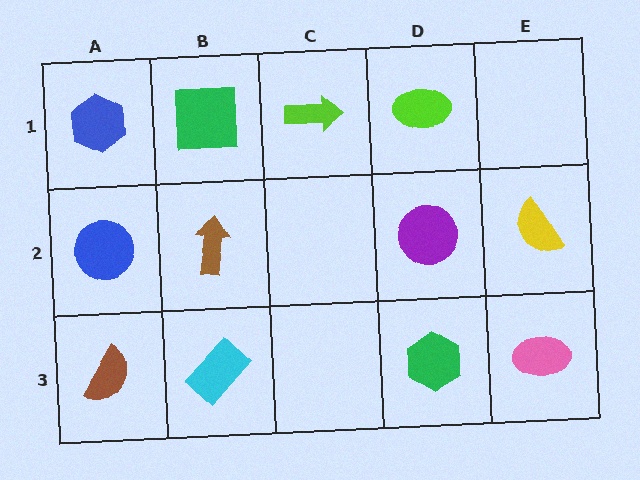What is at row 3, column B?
A cyan rectangle.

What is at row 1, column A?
A blue hexagon.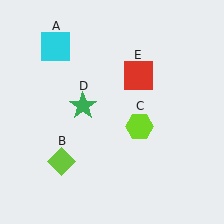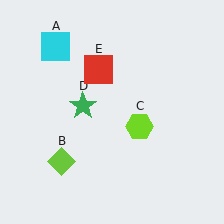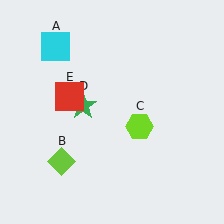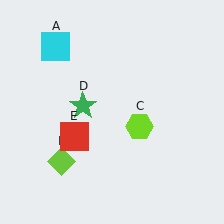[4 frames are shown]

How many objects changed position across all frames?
1 object changed position: red square (object E).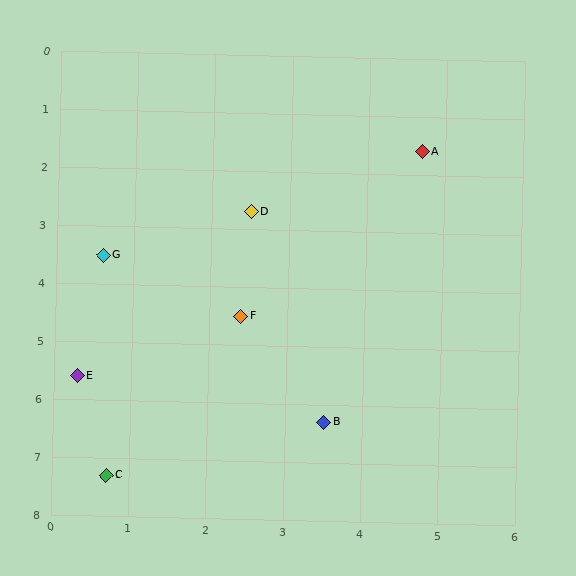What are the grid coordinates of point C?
Point C is at approximately (0.7, 7.3).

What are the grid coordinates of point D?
Point D is at approximately (2.5, 2.7).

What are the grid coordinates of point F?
Point F is at approximately (2.4, 4.5).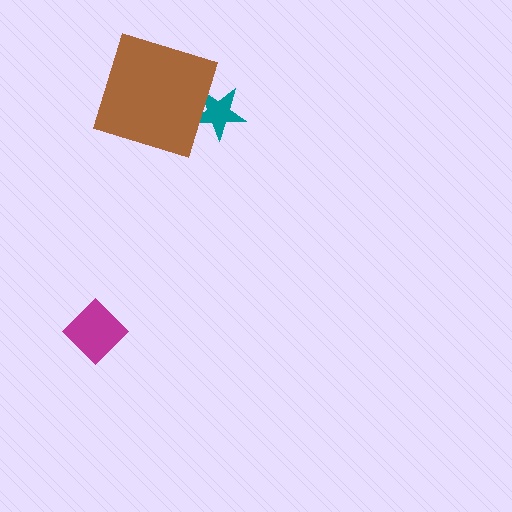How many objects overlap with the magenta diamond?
0 objects overlap with the magenta diamond.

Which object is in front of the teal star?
The brown square is in front of the teal star.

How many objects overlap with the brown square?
1 object overlaps with the brown square.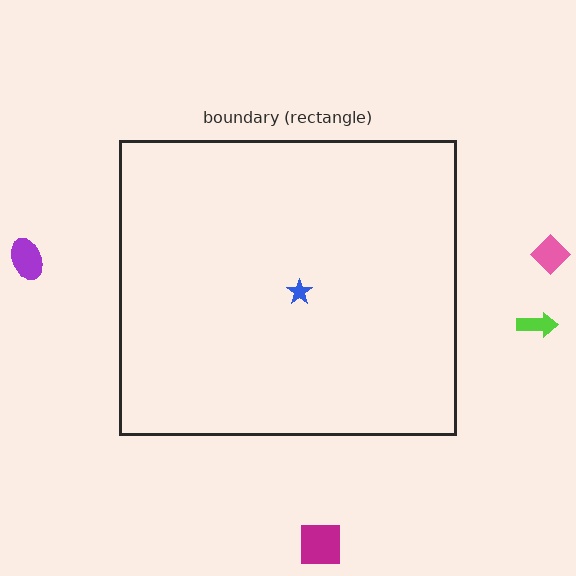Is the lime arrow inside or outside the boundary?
Outside.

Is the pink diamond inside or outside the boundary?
Outside.